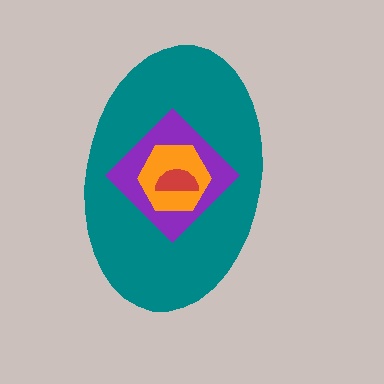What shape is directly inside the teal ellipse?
The purple diamond.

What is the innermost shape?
The red semicircle.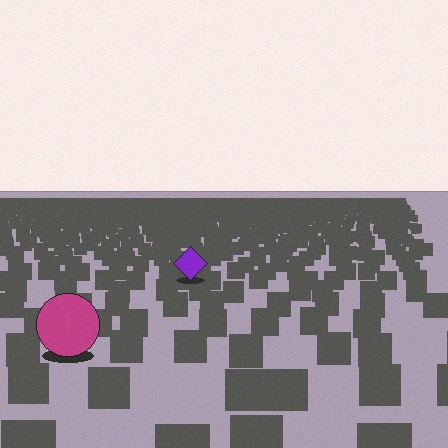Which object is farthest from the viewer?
The purple diamond is farthest from the viewer. It appears smaller and the ground texture around it is denser.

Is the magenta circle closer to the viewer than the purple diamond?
Yes. The magenta circle is closer — you can tell from the texture gradient: the ground texture is coarser near it.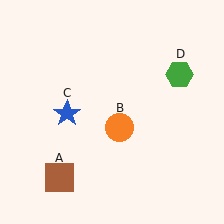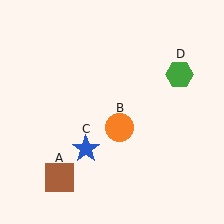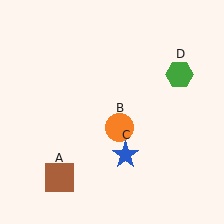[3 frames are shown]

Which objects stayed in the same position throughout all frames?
Brown square (object A) and orange circle (object B) and green hexagon (object D) remained stationary.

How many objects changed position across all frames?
1 object changed position: blue star (object C).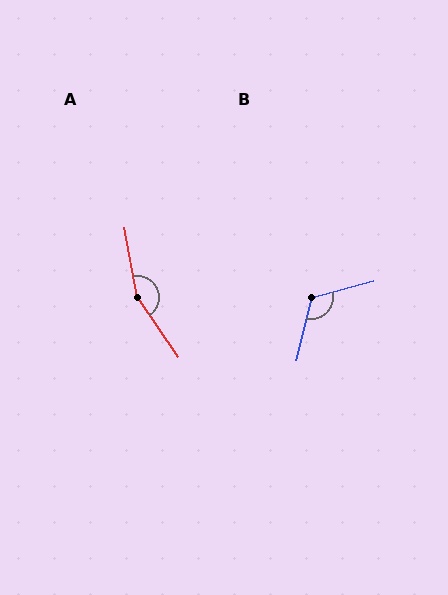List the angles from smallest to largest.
B (119°), A (156°).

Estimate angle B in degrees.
Approximately 119 degrees.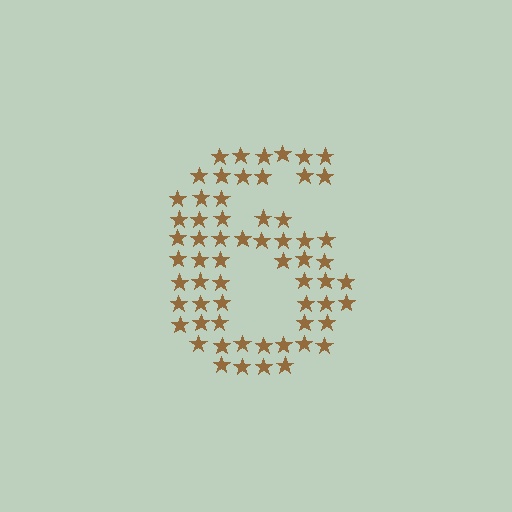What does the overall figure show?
The overall figure shows the digit 6.